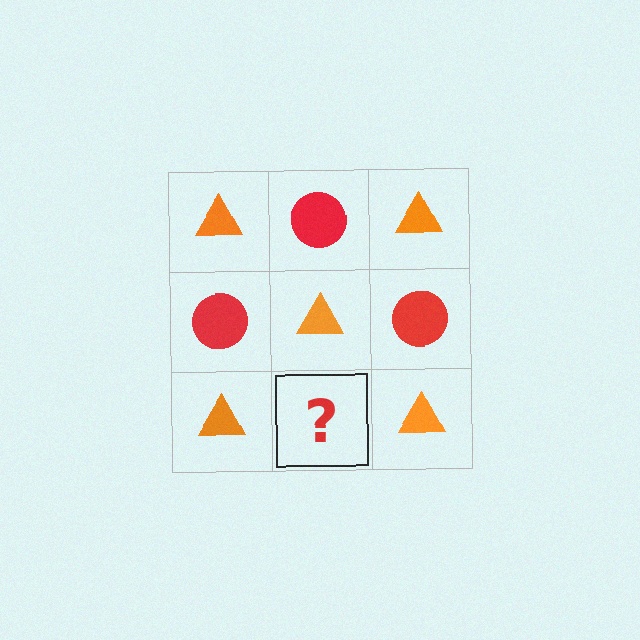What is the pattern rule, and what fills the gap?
The rule is that it alternates orange triangle and red circle in a checkerboard pattern. The gap should be filled with a red circle.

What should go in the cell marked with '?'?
The missing cell should contain a red circle.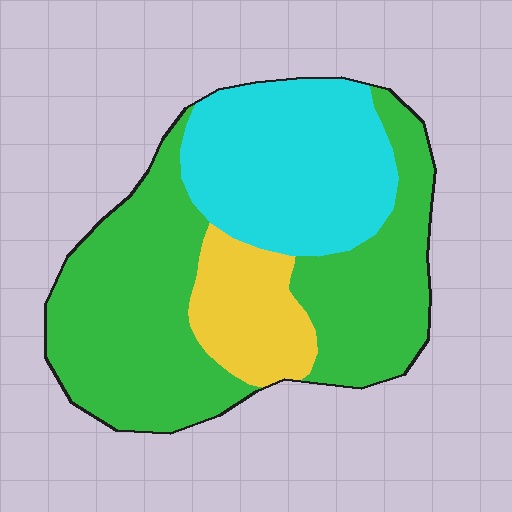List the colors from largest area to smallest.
From largest to smallest: green, cyan, yellow.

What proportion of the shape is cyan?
Cyan covers around 30% of the shape.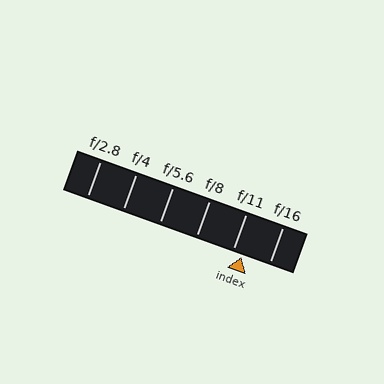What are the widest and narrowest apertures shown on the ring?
The widest aperture shown is f/2.8 and the narrowest is f/16.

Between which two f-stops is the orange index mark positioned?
The index mark is between f/11 and f/16.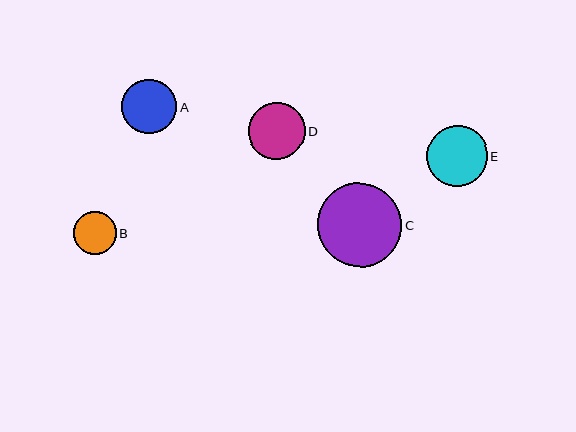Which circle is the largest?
Circle C is the largest with a size of approximately 84 pixels.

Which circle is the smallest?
Circle B is the smallest with a size of approximately 43 pixels.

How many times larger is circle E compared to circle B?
Circle E is approximately 1.4 times the size of circle B.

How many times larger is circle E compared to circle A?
Circle E is approximately 1.1 times the size of circle A.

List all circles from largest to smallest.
From largest to smallest: C, E, D, A, B.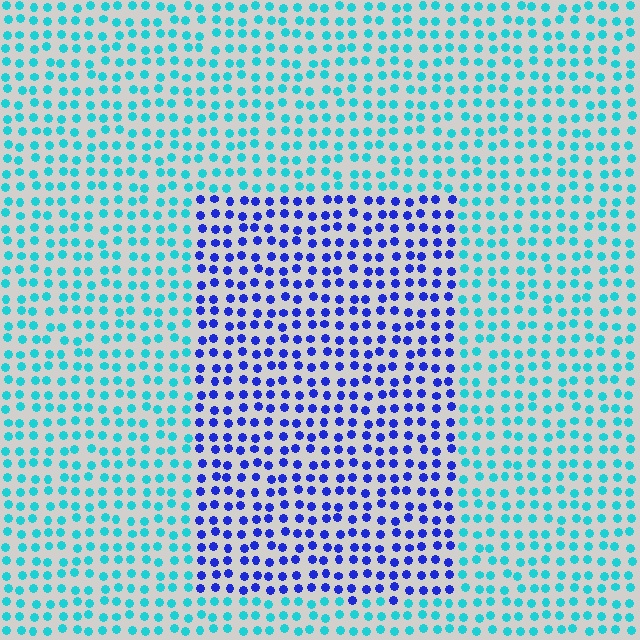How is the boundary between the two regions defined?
The boundary is defined purely by a slight shift in hue (about 54 degrees). Spacing, size, and orientation are identical on both sides.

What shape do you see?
I see a rectangle.